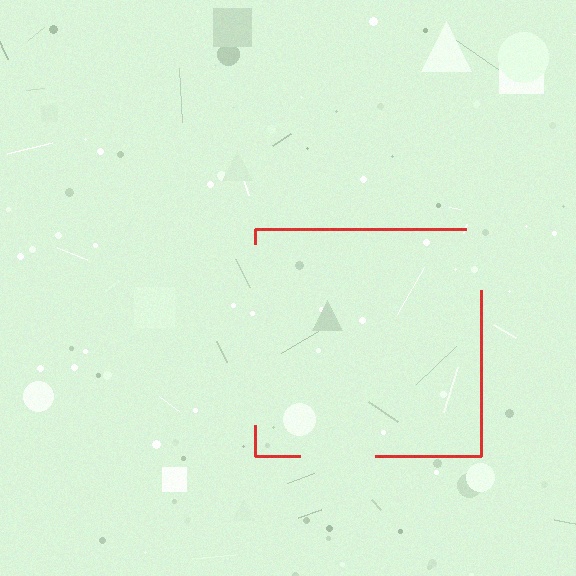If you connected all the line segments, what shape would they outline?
They would outline a square.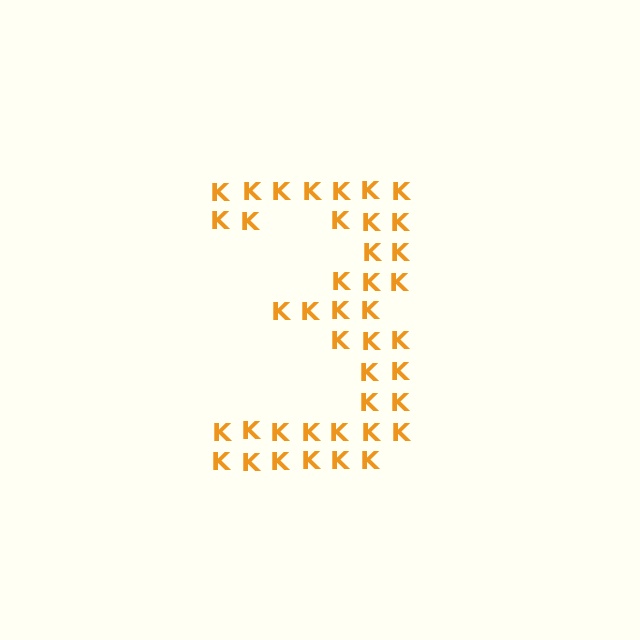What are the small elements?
The small elements are letter K's.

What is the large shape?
The large shape is the digit 3.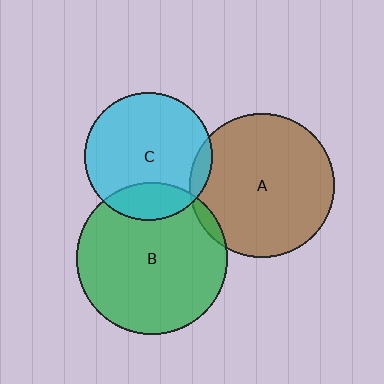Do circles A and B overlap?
Yes.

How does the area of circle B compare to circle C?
Approximately 1.4 times.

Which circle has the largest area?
Circle B (green).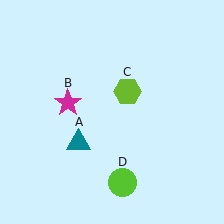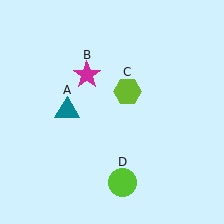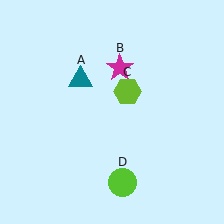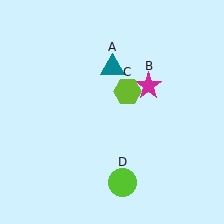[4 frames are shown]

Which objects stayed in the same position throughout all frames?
Lime hexagon (object C) and lime circle (object D) remained stationary.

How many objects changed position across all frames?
2 objects changed position: teal triangle (object A), magenta star (object B).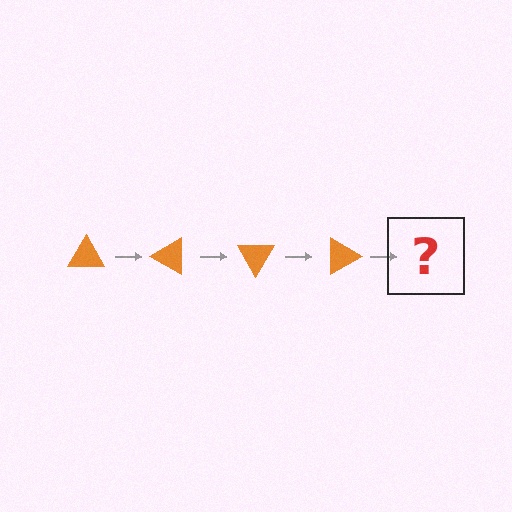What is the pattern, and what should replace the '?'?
The pattern is that the triangle rotates 30 degrees each step. The '?' should be an orange triangle rotated 120 degrees.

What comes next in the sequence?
The next element should be an orange triangle rotated 120 degrees.